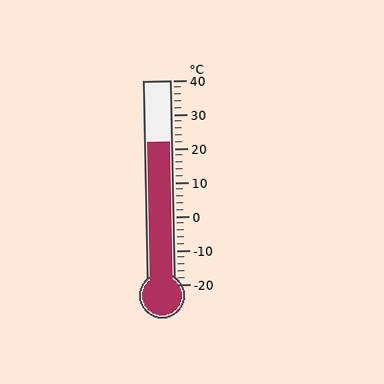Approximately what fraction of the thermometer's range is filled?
The thermometer is filled to approximately 70% of its range.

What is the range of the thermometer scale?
The thermometer scale ranges from -20°C to 40°C.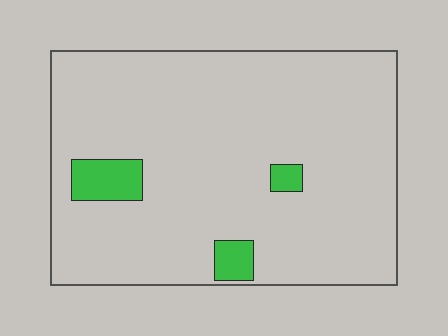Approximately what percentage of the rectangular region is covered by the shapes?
Approximately 5%.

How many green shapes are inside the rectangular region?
3.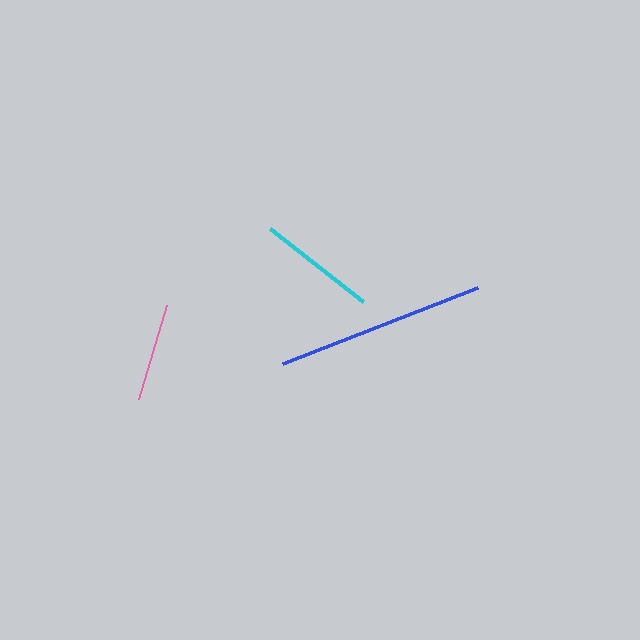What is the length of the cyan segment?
The cyan segment is approximately 118 pixels long.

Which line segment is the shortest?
The pink line is the shortest at approximately 98 pixels.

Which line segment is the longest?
The blue line is the longest at approximately 210 pixels.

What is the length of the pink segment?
The pink segment is approximately 98 pixels long.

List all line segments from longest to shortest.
From longest to shortest: blue, cyan, pink.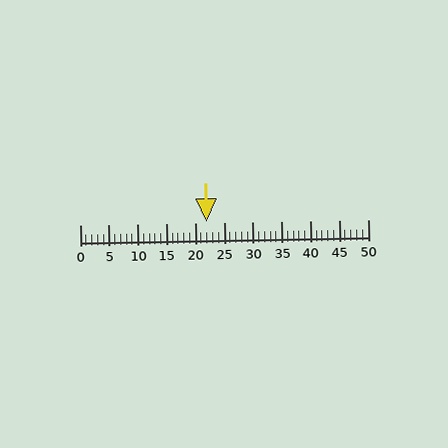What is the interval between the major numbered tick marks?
The major tick marks are spaced 5 units apart.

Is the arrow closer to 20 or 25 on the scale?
The arrow is closer to 20.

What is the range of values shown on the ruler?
The ruler shows values from 0 to 50.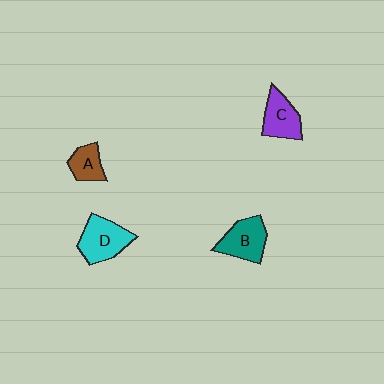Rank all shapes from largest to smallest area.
From largest to smallest: D (cyan), B (teal), C (purple), A (brown).